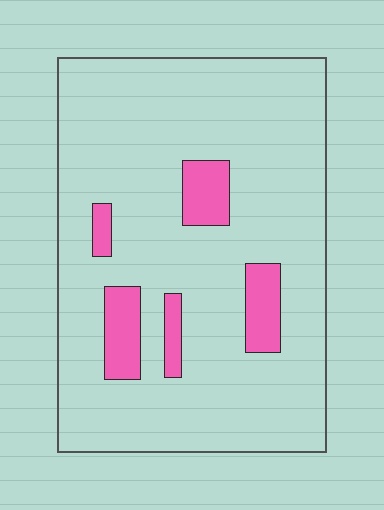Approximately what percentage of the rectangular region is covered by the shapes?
Approximately 10%.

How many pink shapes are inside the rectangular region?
5.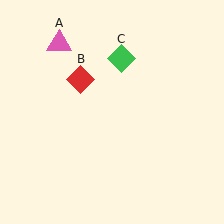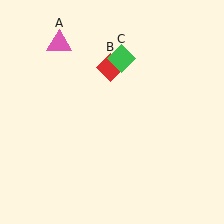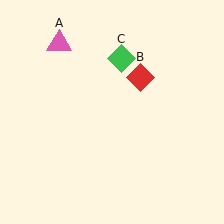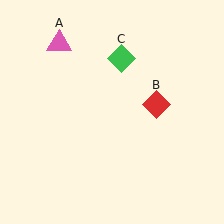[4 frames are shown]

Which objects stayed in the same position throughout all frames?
Pink triangle (object A) and green diamond (object C) remained stationary.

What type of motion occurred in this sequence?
The red diamond (object B) rotated clockwise around the center of the scene.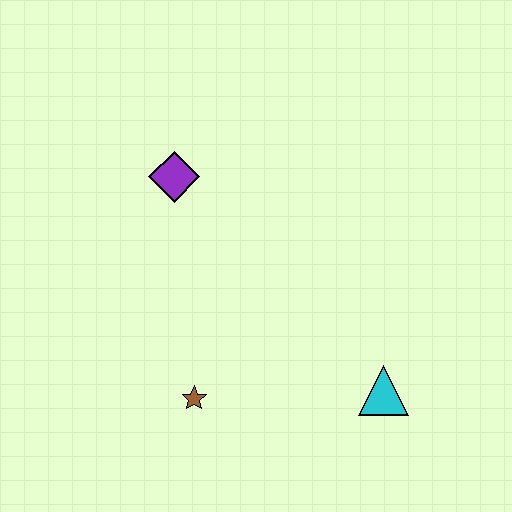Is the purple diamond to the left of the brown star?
Yes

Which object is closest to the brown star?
The cyan triangle is closest to the brown star.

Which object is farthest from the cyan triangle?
The purple diamond is farthest from the cyan triangle.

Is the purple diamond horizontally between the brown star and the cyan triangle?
No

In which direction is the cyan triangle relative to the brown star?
The cyan triangle is to the right of the brown star.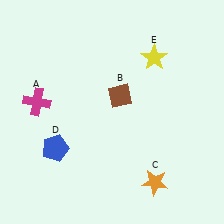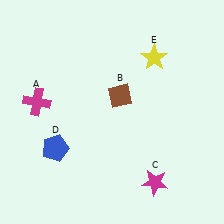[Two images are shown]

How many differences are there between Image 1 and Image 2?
There is 1 difference between the two images.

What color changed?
The star (C) changed from orange in Image 1 to magenta in Image 2.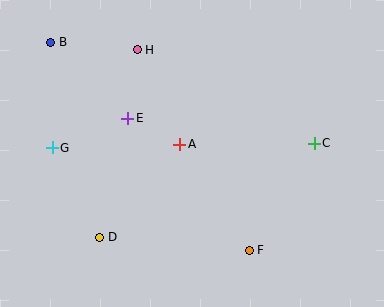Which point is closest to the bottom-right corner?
Point F is closest to the bottom-right corner.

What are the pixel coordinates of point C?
Point C is at (314, 143).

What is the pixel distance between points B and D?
The distance between B and D is 201 pixels.